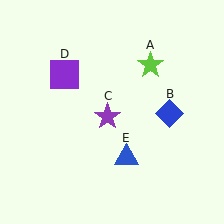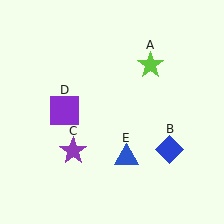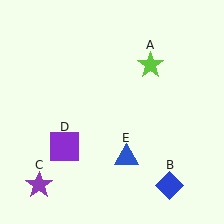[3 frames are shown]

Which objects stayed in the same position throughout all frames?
Lime star (object A) and blue triangle (object E) remained stationary.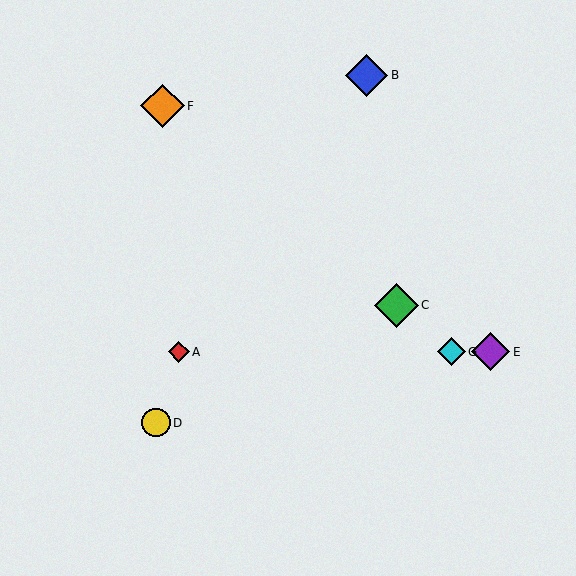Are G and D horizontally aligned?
No, G is at y≈352 and D is at y≈423.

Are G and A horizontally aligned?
Yes, both are at y≈352.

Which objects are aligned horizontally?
Objects A, E, G are aligned horizontally.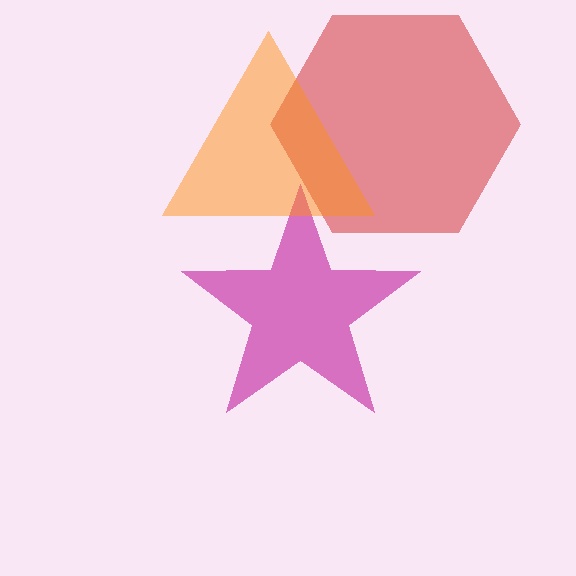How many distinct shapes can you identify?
There are 3 distinct shapes: a magenta star, a red hexagon, an orange triangle.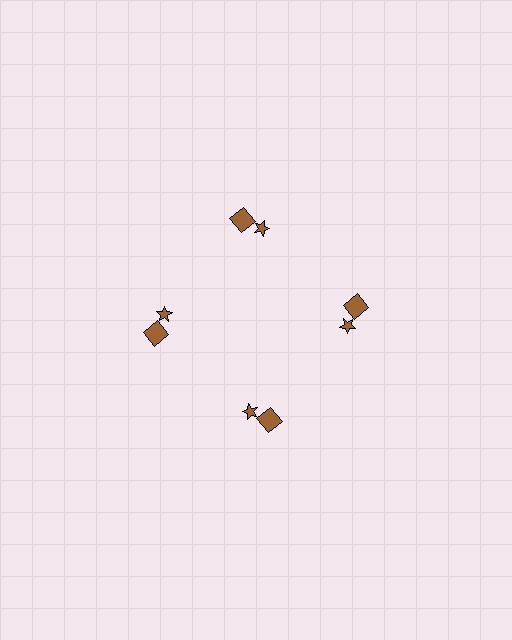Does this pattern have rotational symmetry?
Yes, this pattern has 4-fold rotational symmetry. It looks the same after rotating 90 degrees around the center.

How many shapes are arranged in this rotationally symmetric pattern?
There are 8 shapes, arranged in 4 groups of 2.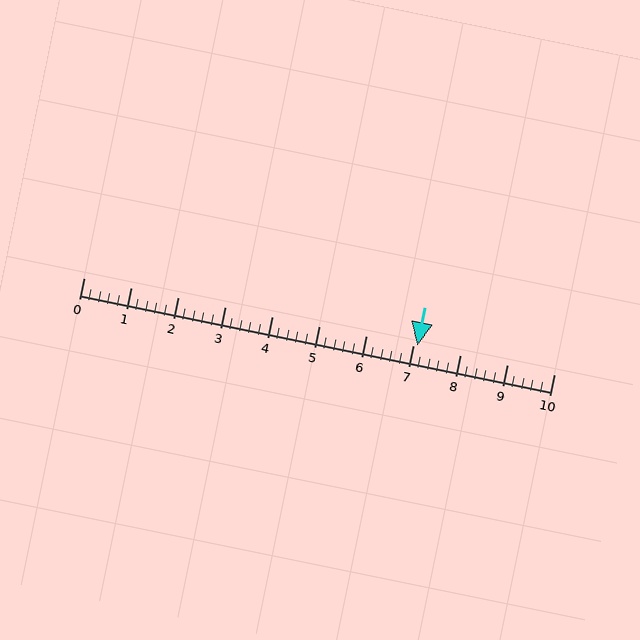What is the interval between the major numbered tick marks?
The major tick marks are spaced 1 units apart.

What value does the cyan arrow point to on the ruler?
The cyan arrow points to approximately 7.1.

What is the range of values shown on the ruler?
The ruler shows values from 0 to 10.